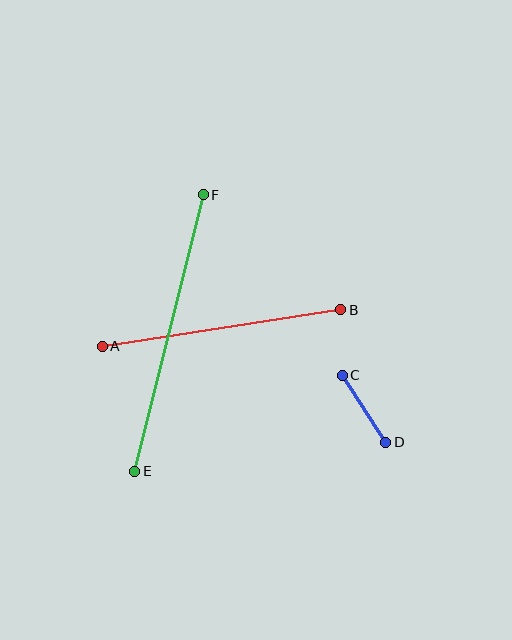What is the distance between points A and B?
The distance is approximately 241 pixels.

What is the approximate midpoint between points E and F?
The midpoint is at approximately (169, 333) pixels.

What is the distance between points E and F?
The distance is approximately 285 pixels.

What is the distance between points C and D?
The distance is approximately 80 pixels.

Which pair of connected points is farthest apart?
Points E and F are farthest apart.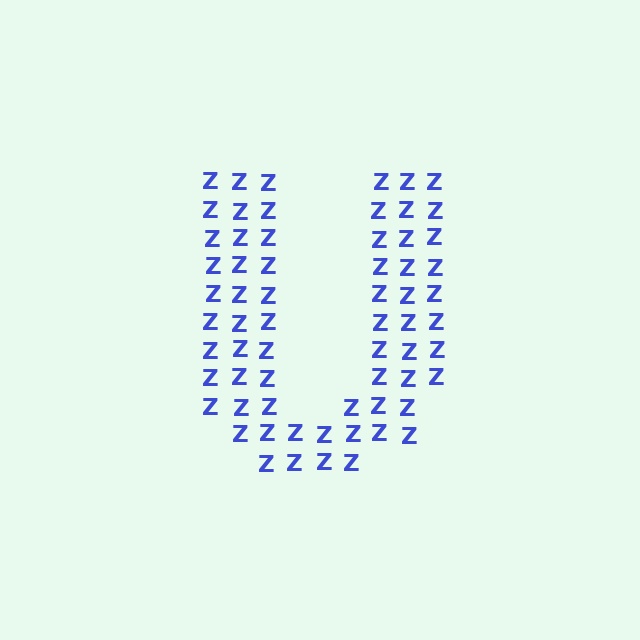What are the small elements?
The small elements are letter Z's.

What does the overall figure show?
The overall figure shows the letter U.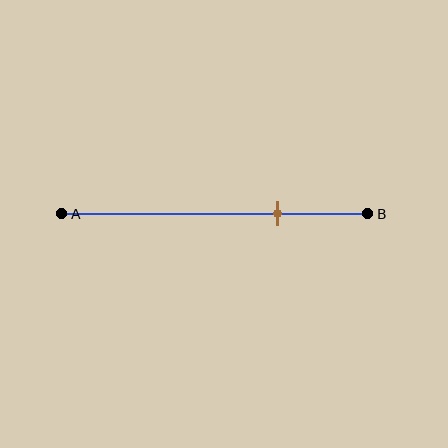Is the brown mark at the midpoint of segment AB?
No, the mark is at about 70% from A, not at the 50% midpoint.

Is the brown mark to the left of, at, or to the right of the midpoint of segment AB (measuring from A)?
The brown mark is to the right of the midpoint of segment AB.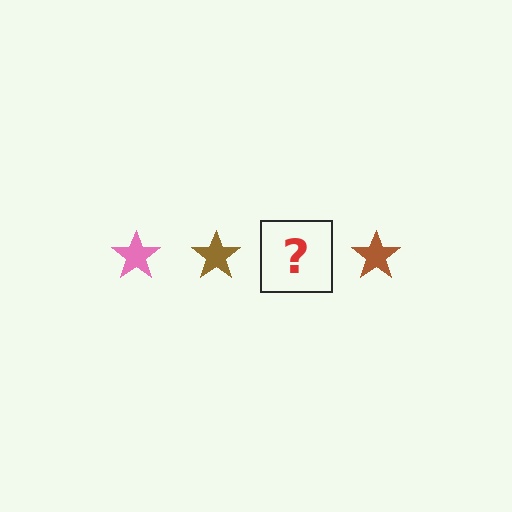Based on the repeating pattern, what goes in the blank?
The blank should be a pink star.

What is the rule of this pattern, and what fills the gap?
The rule is that the pattern cycles through pink, brown stars. The gap should be filled with a pink star.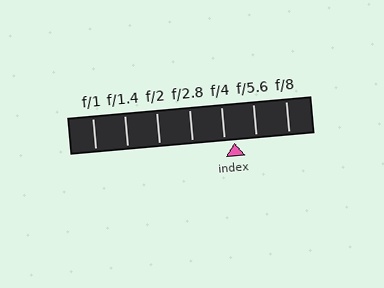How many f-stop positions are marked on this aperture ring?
There are 7 f-stop positions marked.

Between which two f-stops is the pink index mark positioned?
The index mark is between f/4 and f/5.6.